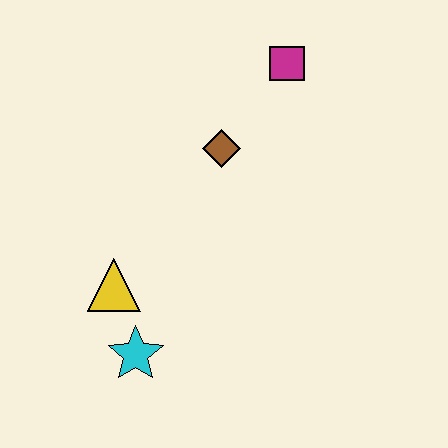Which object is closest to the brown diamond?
The magenta square is closest to the brown diamond.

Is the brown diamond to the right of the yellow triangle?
Yes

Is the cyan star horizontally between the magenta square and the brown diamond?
No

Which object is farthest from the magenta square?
The cyan star is farthest from the magenta square.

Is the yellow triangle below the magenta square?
Yes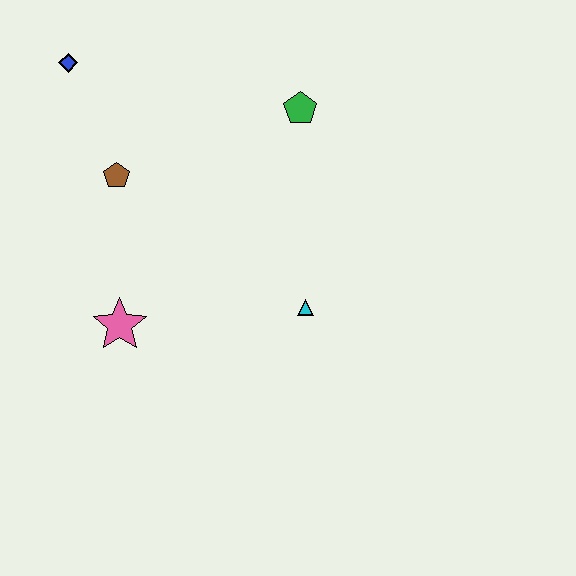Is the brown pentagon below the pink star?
No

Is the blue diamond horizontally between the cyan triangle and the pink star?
No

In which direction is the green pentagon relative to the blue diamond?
The green pentagon is to the right of the blue diamond.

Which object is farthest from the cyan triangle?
The blue diamond is farthest from the cyan triangle.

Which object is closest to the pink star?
The brown pentagon is closest to the pink star.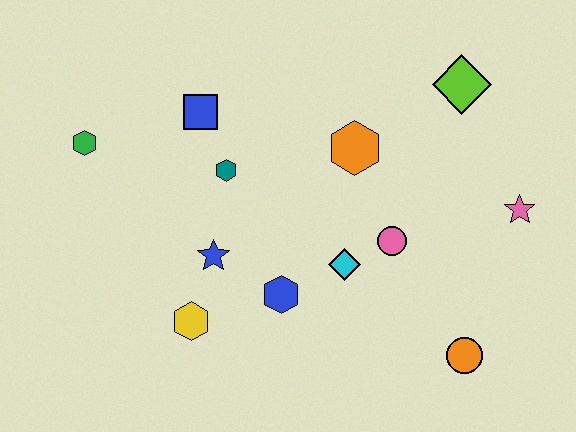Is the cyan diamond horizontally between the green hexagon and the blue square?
No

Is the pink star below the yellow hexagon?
No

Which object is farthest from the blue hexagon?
The lime diamond is farthest from the blue hexagon.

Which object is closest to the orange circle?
The pink circle is closest to the orange circle.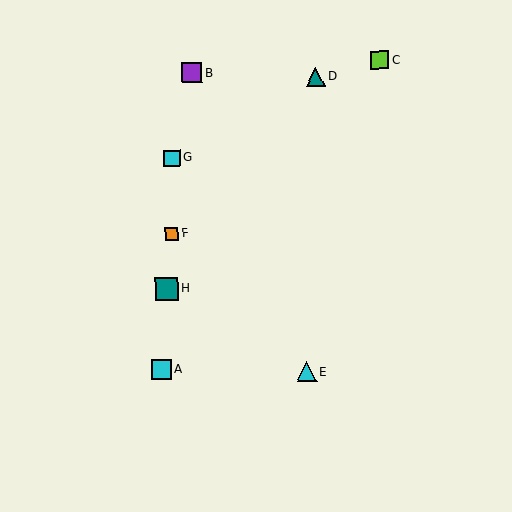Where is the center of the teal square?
The center of the teal square is at (166, 289).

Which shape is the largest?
The teal square (labeled H) is the largest.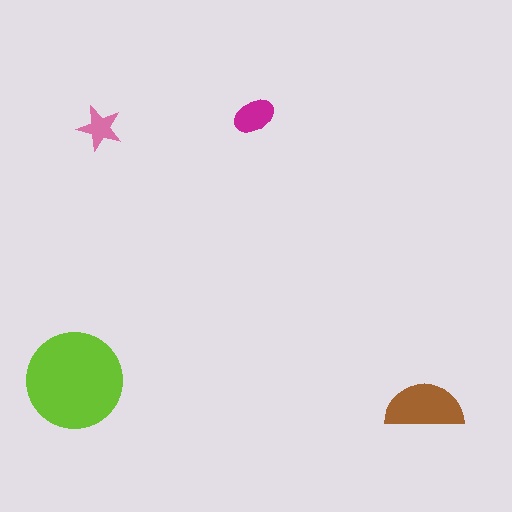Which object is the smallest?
The pink star.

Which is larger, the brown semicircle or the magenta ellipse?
The brown semicircle.